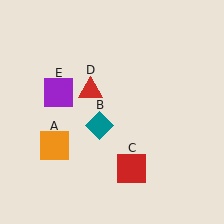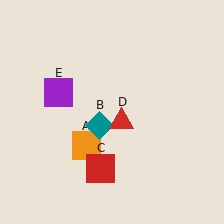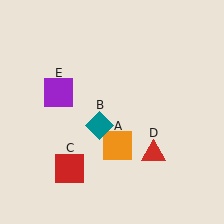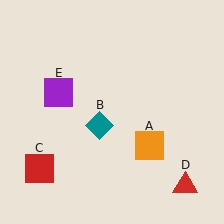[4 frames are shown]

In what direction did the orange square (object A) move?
The orange square (object A) moved right.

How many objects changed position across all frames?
3 objects changed position: orange square (object A), red square (object C), red triangle (object D).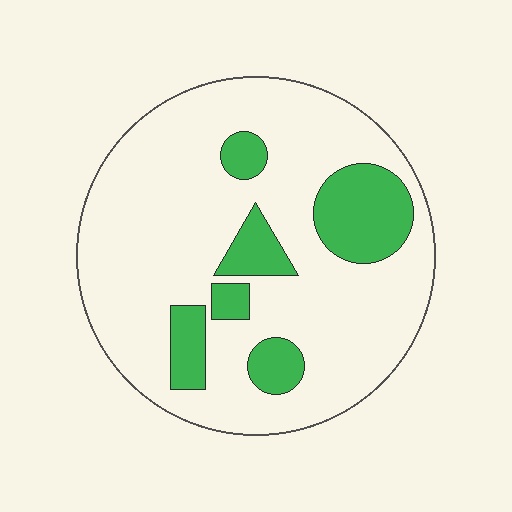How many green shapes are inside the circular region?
6.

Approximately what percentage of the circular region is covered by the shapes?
Approximately 20%.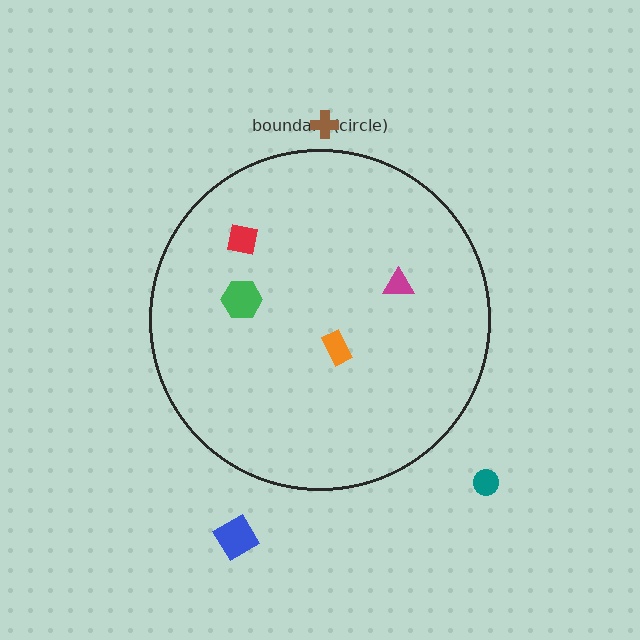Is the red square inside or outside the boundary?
Inside.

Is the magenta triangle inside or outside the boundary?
Inside.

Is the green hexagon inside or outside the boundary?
Inside.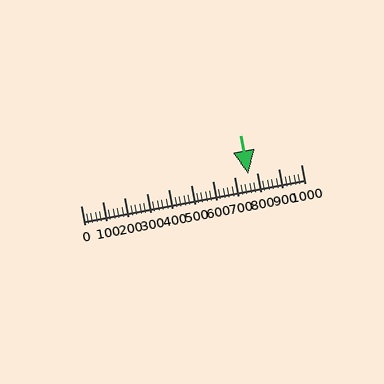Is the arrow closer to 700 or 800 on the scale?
The arrow is closer to 800.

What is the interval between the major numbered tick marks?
The major tick marks are spaced 100 units apart.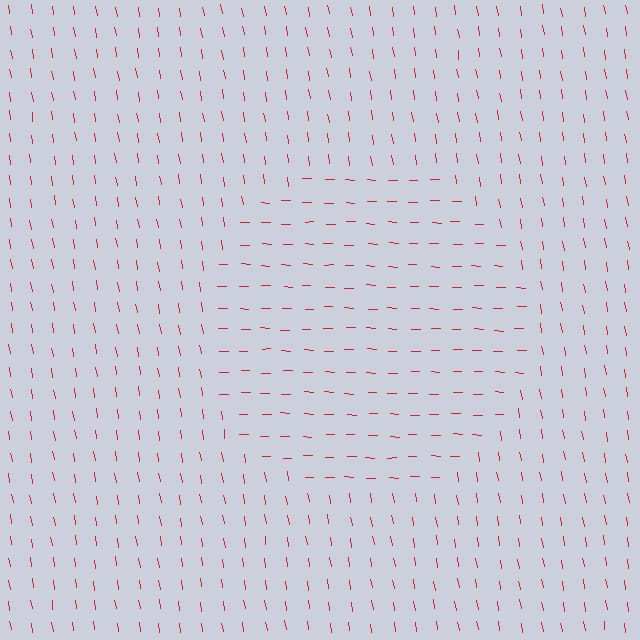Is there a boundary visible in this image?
Yes, there is a texture boundary formed by a change in line orientation.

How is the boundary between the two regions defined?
The boundary is defined purely by a change in line orientation (approximately 79 degrees difference). All lines are the same color and thickness.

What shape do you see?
I see a circle.